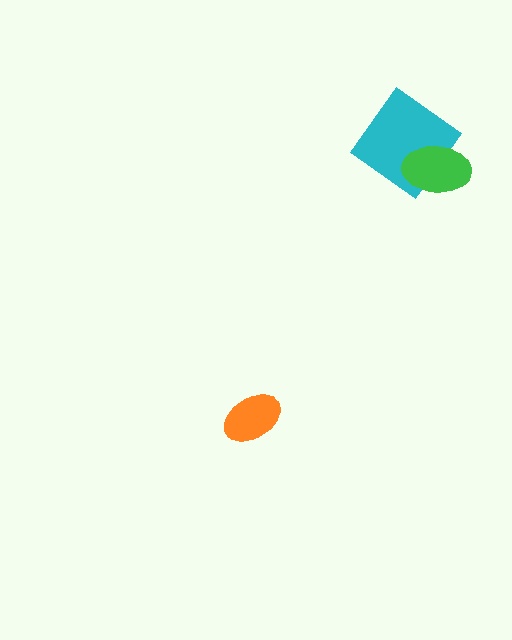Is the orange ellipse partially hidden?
No, no other shape covers it.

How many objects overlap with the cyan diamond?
1 object overlaps with the cyan diamond.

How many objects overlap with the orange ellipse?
0 objects overlap with the orange ellipse.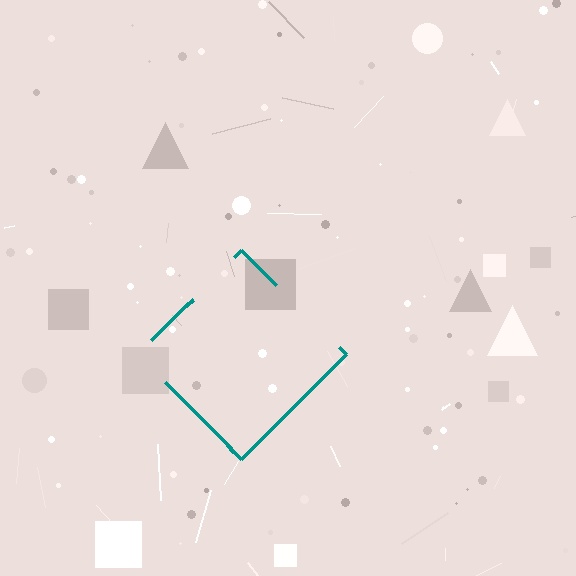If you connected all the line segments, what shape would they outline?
They would outline a diamond.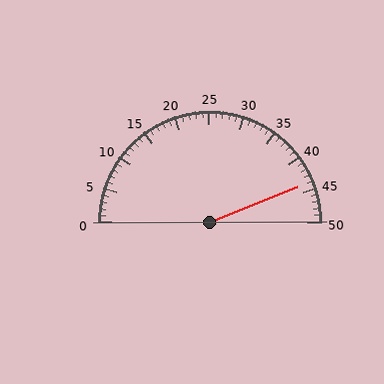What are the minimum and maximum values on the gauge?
The gauge ranges from 0 to 50.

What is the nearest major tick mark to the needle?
The nearest major tick mark is 45.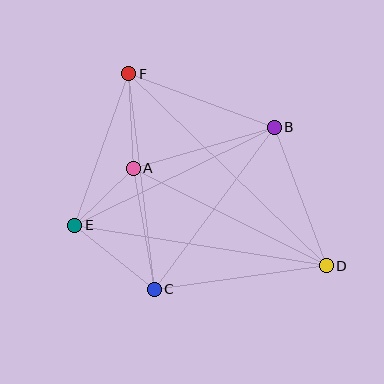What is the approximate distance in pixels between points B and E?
The distance between B and E is approximately 222 pixels.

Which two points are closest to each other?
Points A and E are closest to each other.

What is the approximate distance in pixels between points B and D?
The distance between B and D is approximately 148 pixels.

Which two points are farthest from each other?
Points D and F are farthest from each other.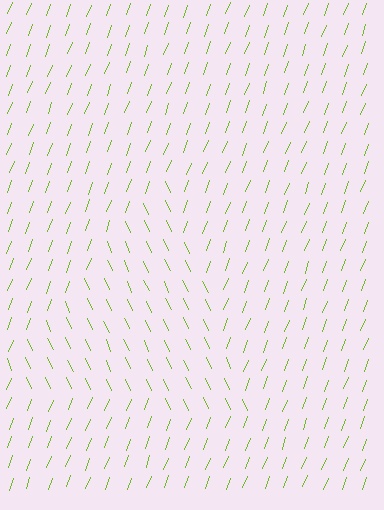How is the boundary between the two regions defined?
The boundary is defined purely by a change in line orientation (approximately 45 degrees difference). All lines are the same color and thickness.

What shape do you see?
I see a triangle.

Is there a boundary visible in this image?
Yes, there is a texture boundary formed by a change in line orientation.